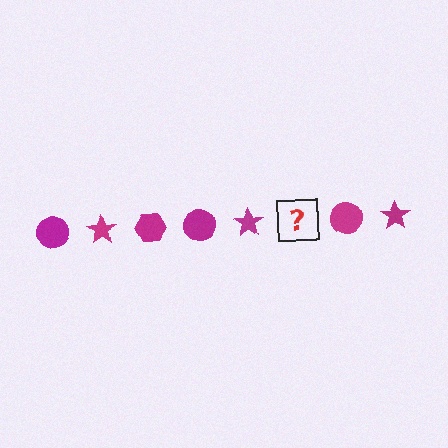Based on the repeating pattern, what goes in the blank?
The blank should be a magenta hexagon.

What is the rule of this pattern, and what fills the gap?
The rule is that the pattern cycles through circle, star, hexagon shapes in magenta. The gap should be filled with a magenta hexagon.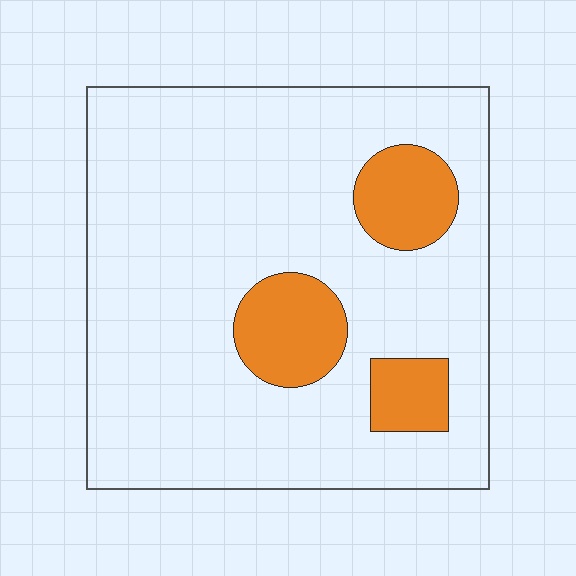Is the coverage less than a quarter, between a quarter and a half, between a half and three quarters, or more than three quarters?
Less than a quarter.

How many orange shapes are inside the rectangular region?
3.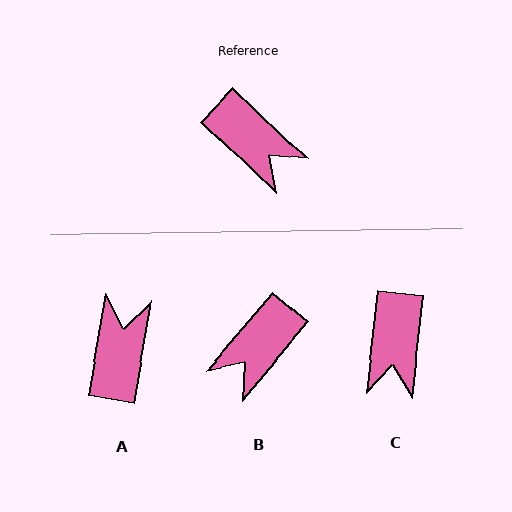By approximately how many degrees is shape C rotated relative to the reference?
Approximately 53 degrees clockwise.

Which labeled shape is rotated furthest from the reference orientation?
A, about 124 degrees away.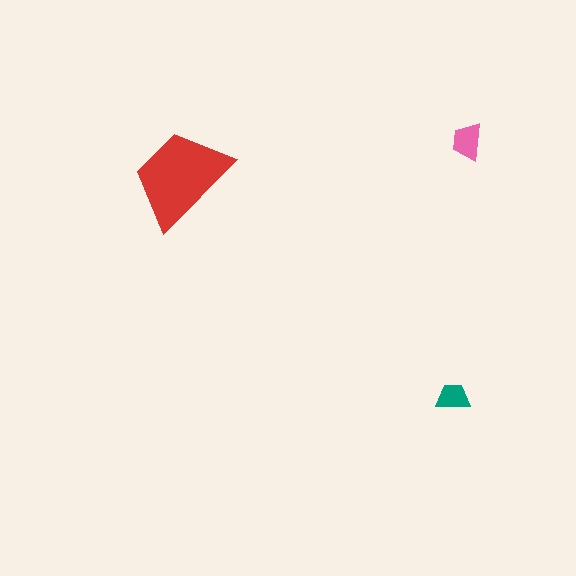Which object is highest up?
The pink trapezoid is topmost.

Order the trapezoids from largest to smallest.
the red one, the pink one, the teal one.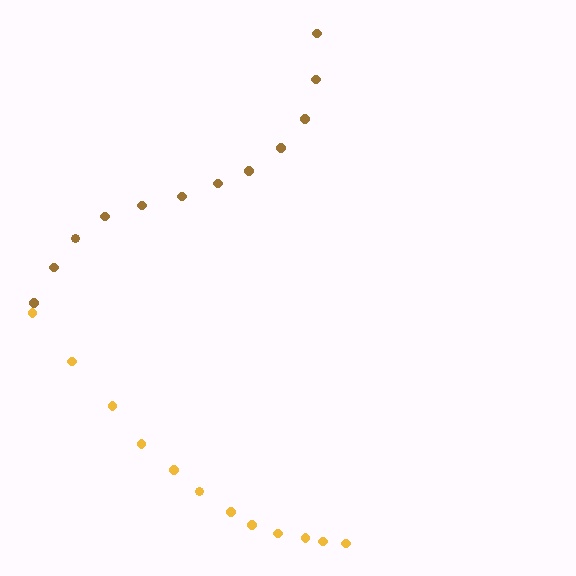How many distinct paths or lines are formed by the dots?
There are 2 distinct paths.